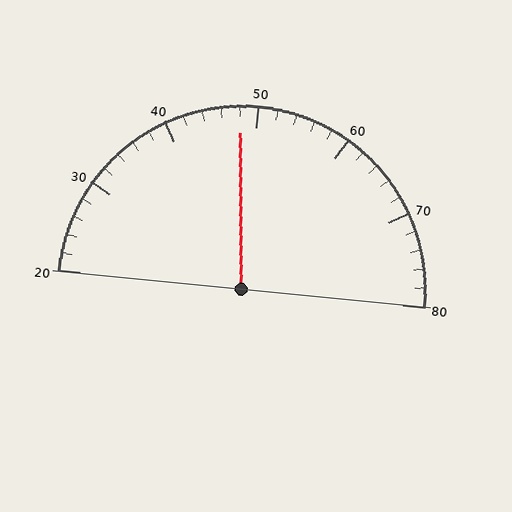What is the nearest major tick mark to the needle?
The nearest major tick mark is 50.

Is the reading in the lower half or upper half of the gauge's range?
The reading is in the lower half of the range (20 to 80).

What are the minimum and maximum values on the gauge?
The gauge ranges from 20 to 80.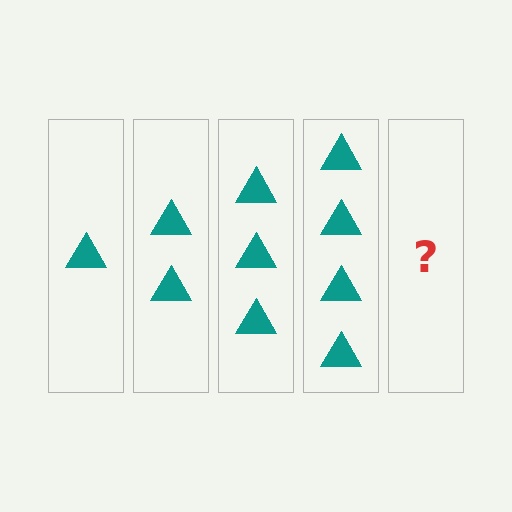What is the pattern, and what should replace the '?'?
The pattern is that each step adds one more triangle. The '?' should be 5 triangles.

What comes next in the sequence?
The next element should be 5 triangles.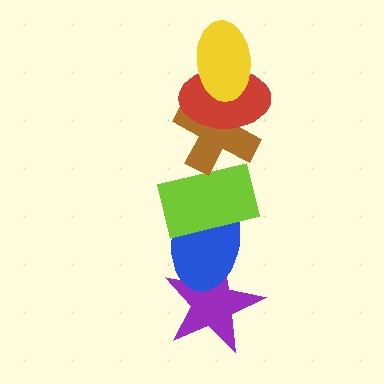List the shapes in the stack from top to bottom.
From top to bottom: the yellow ellipse, the red ellipse, the brown cross, the lime rectangle, the blue ellipse, the purple star.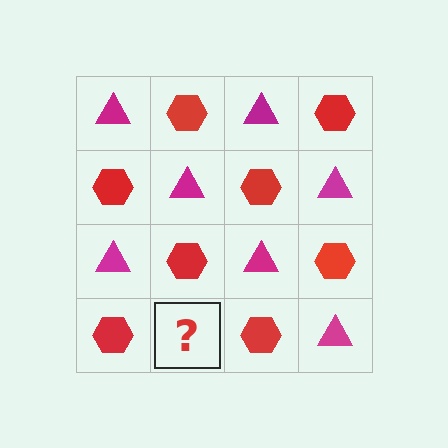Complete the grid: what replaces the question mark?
The question mark should be replaced with a magenta triangle.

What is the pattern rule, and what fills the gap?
The rule is that it alternates magenta triangle and red hexagon in a checkerboard pattern. The gap should be filled with a magenta triangle.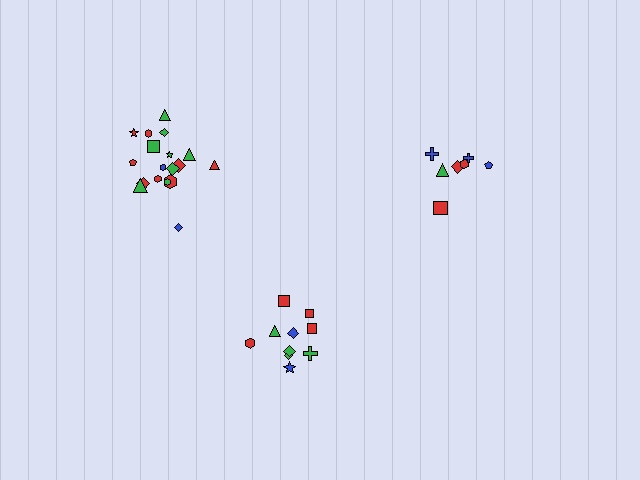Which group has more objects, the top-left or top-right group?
The top-left group.